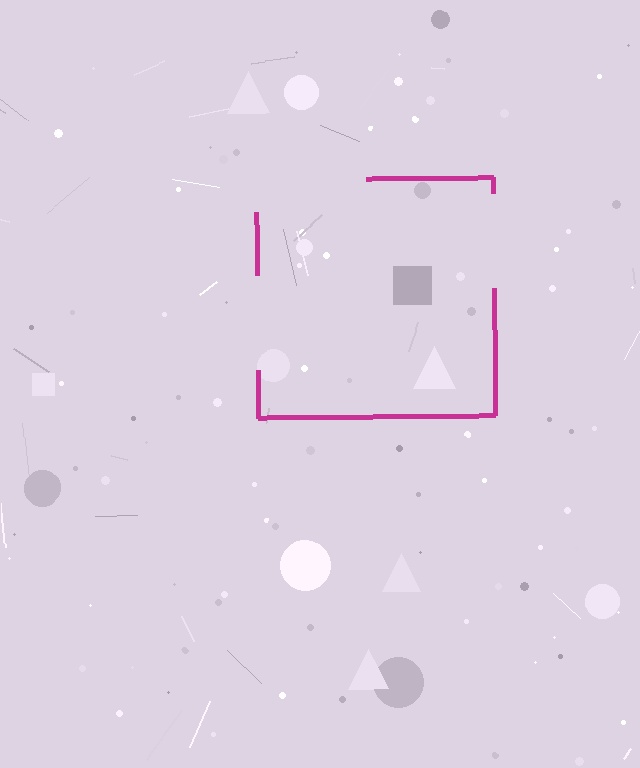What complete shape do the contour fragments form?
The contour fragments form a square.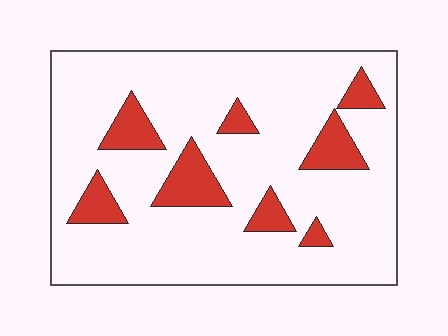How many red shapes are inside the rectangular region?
8.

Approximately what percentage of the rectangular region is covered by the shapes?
Approximately 15%.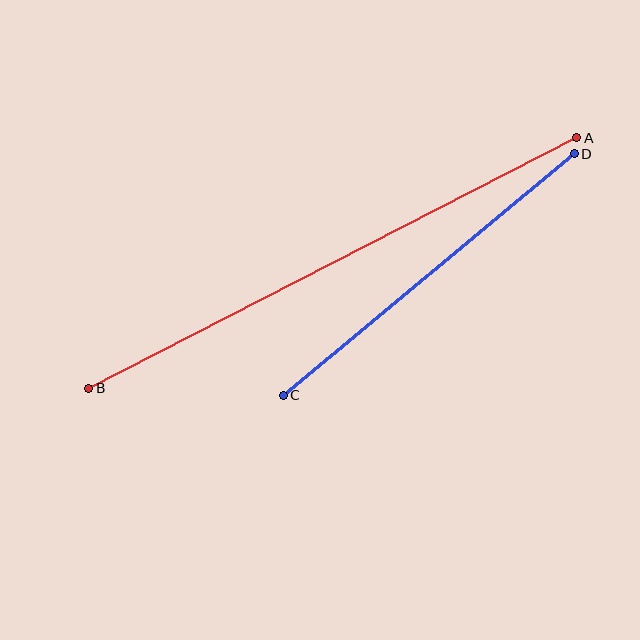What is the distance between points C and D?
The distance is approximately 378 pixels.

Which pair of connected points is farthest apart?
Points A and B are farthest apart.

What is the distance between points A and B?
The distance is approximately 549 pixels.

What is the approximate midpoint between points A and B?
The midpoint is at approximately (333, 263) pixels.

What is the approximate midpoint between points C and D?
The midpoint is at approximately (429, 275) pixels.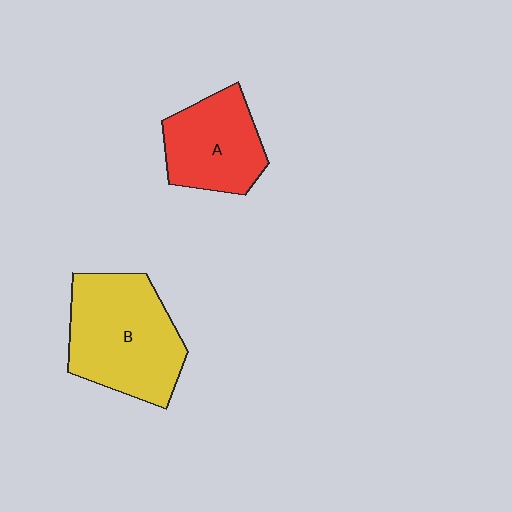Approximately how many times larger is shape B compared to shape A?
Approximately 1.4 times.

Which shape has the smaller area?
Shape A (red).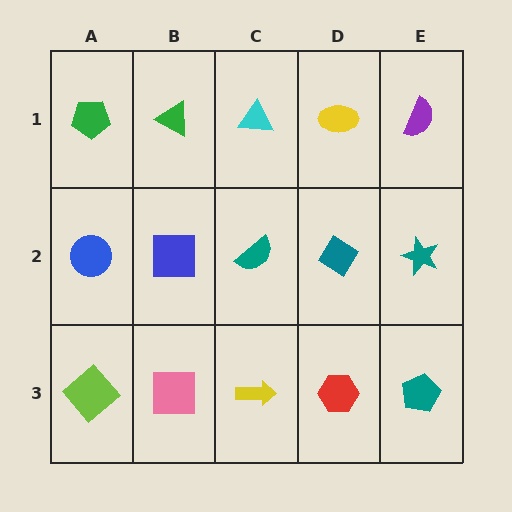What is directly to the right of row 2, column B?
A teal semicircle.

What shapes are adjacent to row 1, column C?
A teal semicircle (row 2, column C), a green triangle (row 1, column B), a yellow ellipse (row 1, column D).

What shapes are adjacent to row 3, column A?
A blue circle (row 2, column A), a pink square (row 3, column B).